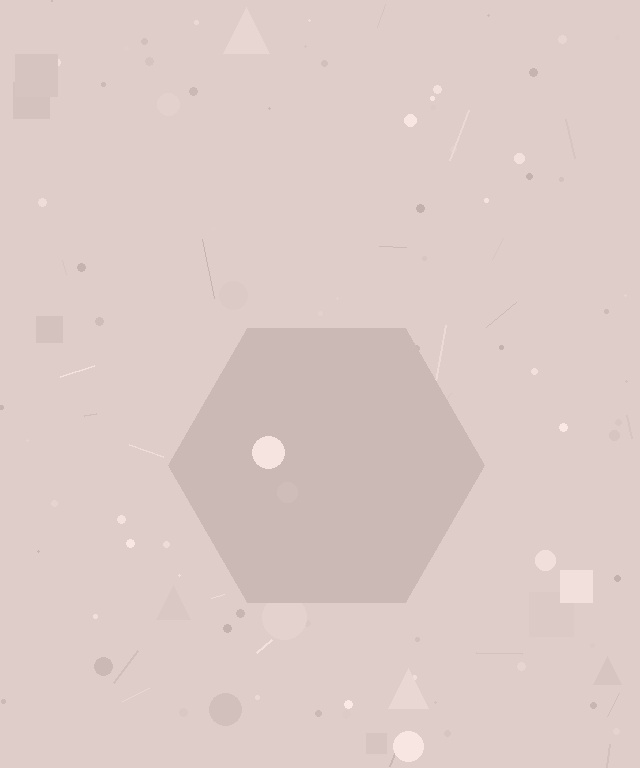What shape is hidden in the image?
A hexagon is hidden in the image.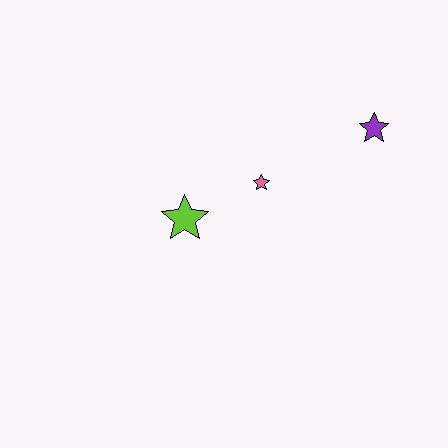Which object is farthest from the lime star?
The purple star is farthest from the lime star.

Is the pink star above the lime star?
Yes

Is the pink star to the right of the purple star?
No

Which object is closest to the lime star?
The pink star is closest to the lime star.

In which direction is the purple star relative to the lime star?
The purple star is to the right of the lime star.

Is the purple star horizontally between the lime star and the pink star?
No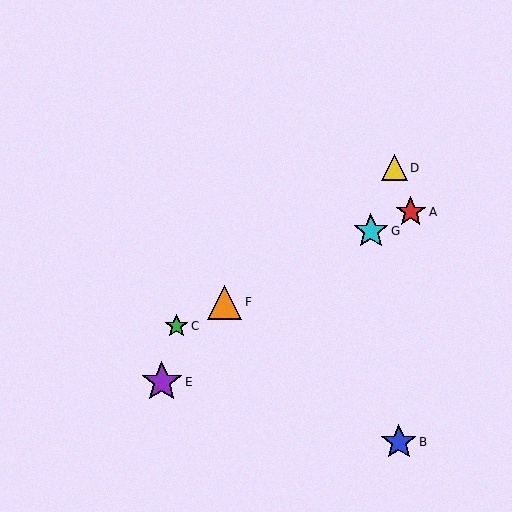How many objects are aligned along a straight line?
4 objects (A, C, F, G) are aligned along a straight line.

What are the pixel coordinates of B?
Object B is at (399, 442).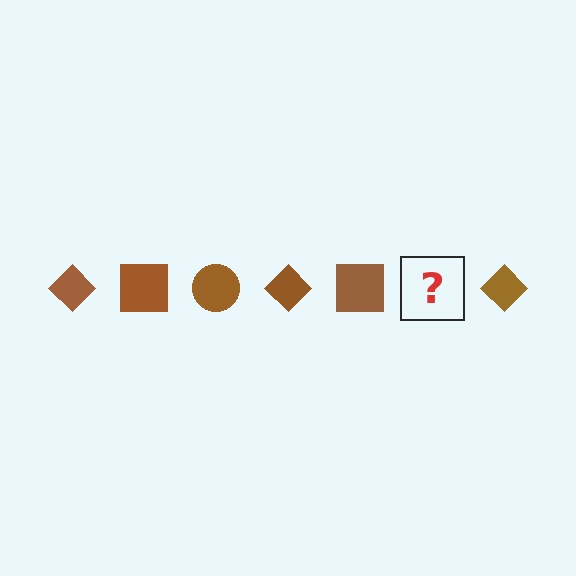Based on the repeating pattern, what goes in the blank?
The blank should be a brown circle.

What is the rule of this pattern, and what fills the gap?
The rule is that the pattern cycles through diamond, square, circle shapes in brown. The gap should be filled with a brown circle.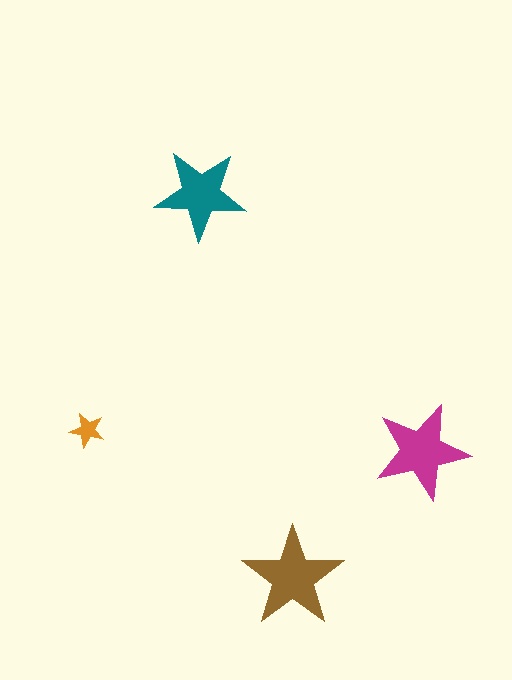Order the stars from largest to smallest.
the brown one, the magenta one, the teal one, the orange one.